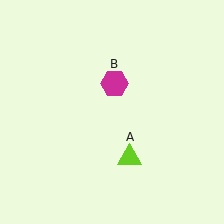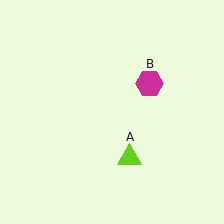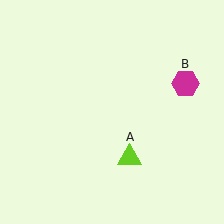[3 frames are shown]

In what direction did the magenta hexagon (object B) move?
The magenta hexagon (object B) moved right.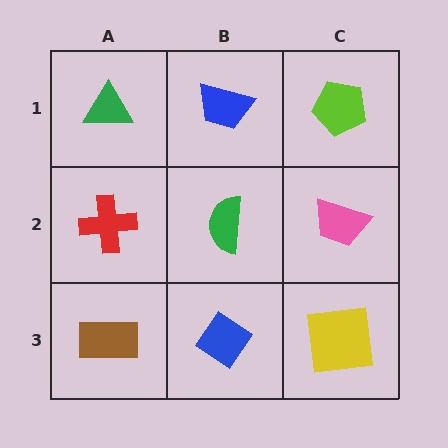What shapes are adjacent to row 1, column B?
A green semicircle (row 2, column B), a green triangle (row 1, column A), a lime pentagon (row 1, column C).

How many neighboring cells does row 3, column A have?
2.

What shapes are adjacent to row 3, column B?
A green semicircle (row 2, column B), a brown rectangle (row 3, column A), a yellow square (row 3, column C).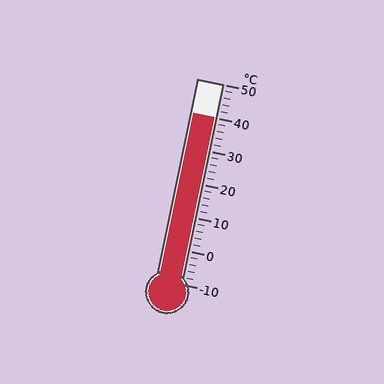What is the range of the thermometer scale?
The thermometer scale ranges from -10°C to 50°C.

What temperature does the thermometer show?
The thermometer shows approximately 40°C.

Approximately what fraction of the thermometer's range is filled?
The thermometer is filled to approximately 85% of its range.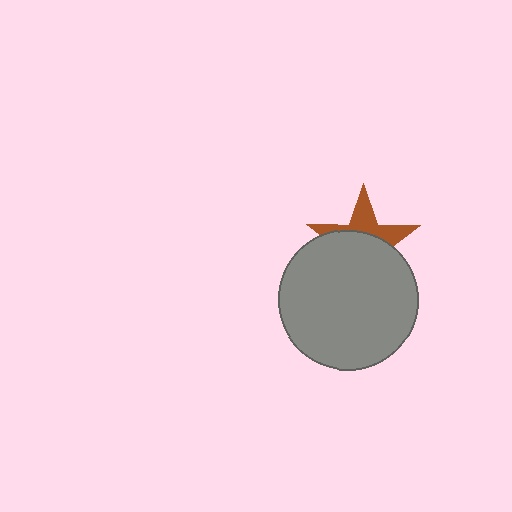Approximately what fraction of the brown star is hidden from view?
Roughly 61% of the brown star is hidden behind the gray circle.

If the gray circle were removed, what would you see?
You would see the complete brown star.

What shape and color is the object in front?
The object in front is a gray circle.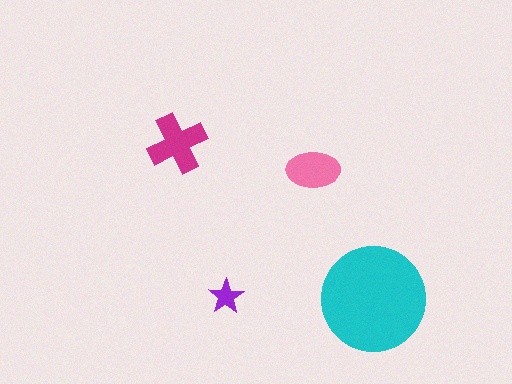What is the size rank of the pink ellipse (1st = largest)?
3rd.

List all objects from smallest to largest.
The purple star, the pink ellipse, the magenta cross, the cyan circle.